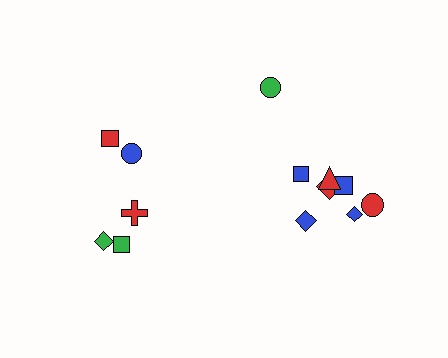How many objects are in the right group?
There are 8 objects.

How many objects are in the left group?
There are 5 objects.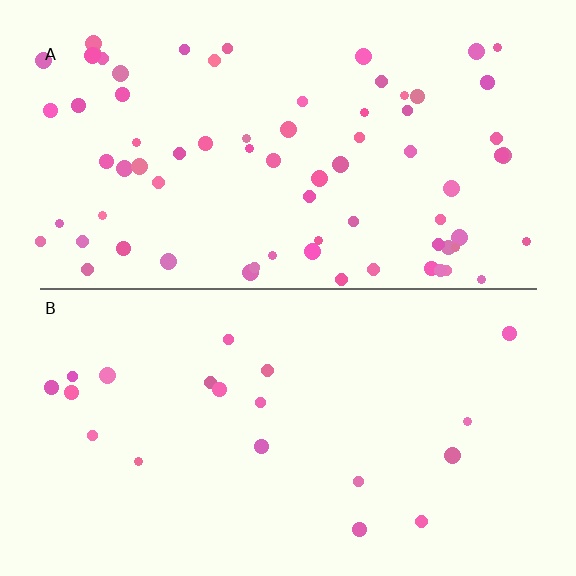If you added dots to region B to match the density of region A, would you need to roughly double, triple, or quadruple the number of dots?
Approximately quadruple.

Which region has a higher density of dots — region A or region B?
A (the top).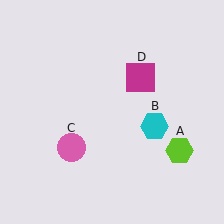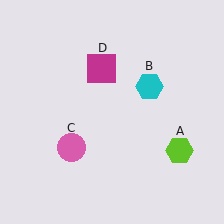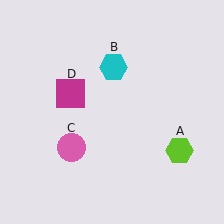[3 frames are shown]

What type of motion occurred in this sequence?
The cyan hexagon (object B), magenta square (object D) rotated counterclockwise around the center of the scene.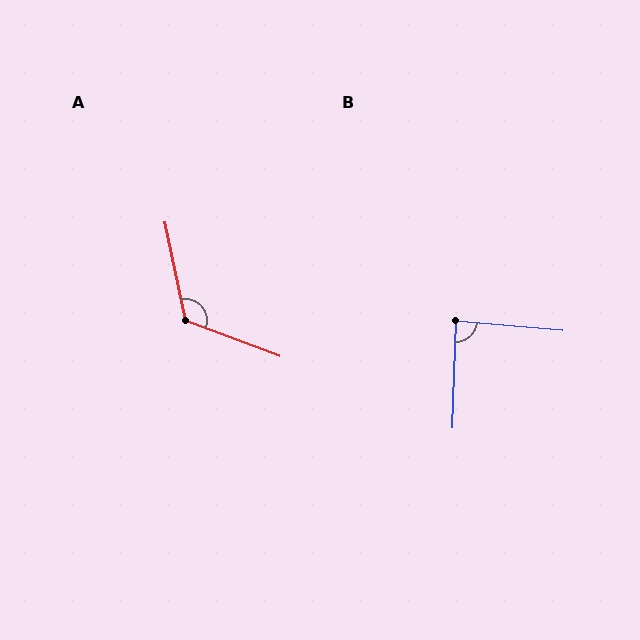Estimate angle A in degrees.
Approximately 122 degrees.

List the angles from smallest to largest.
B (87°), A (122°).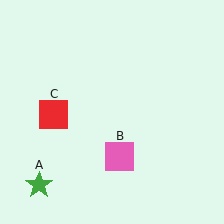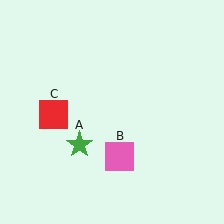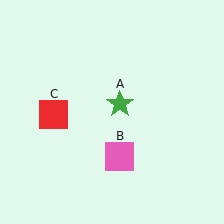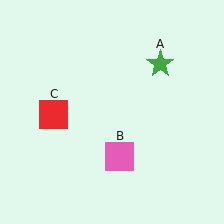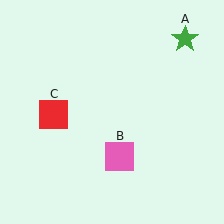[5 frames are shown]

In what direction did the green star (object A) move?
The green star (object A) moved up and to the right.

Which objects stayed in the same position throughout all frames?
Pink square (object B) and red square (object C) remained stationary.